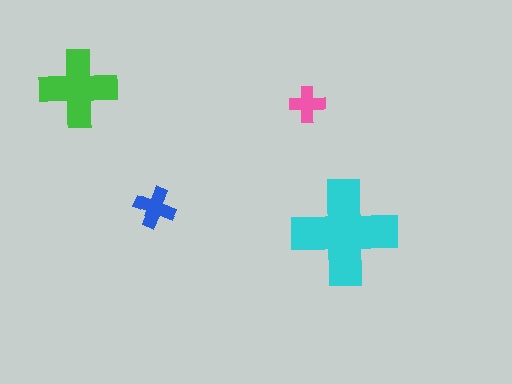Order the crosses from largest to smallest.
the cyan one, the green one, the blue one, the pink one.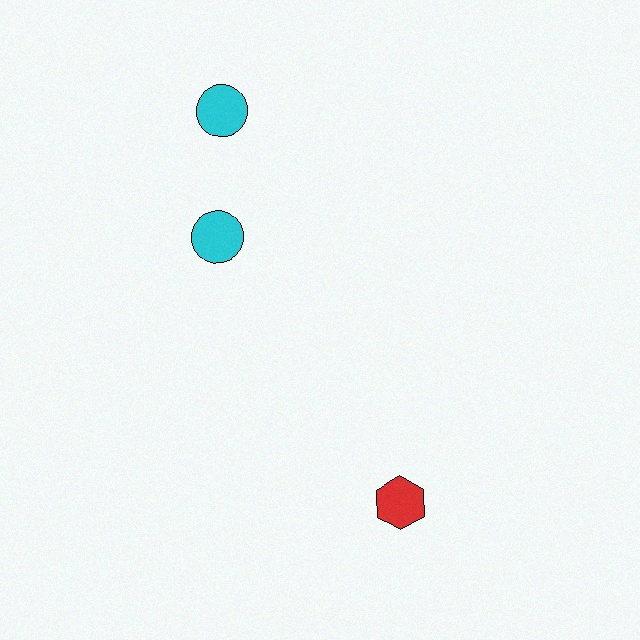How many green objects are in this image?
There are no green objects.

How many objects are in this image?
There are 3 objects.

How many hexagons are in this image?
There is 1 hexagon.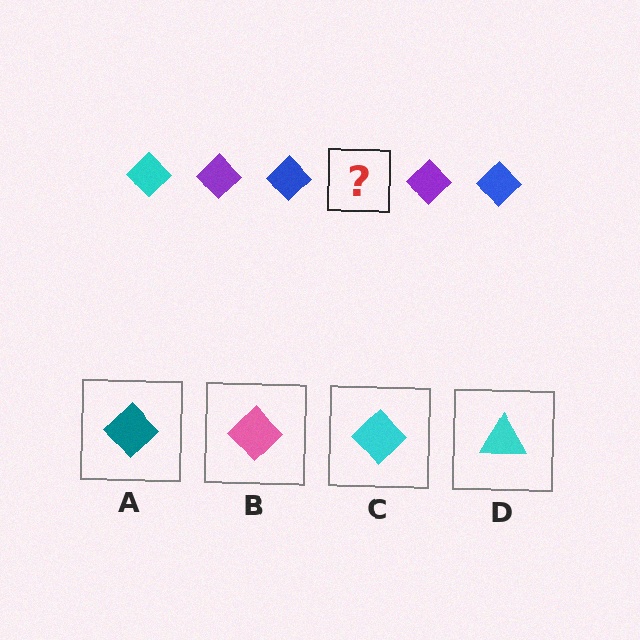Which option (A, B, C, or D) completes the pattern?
C.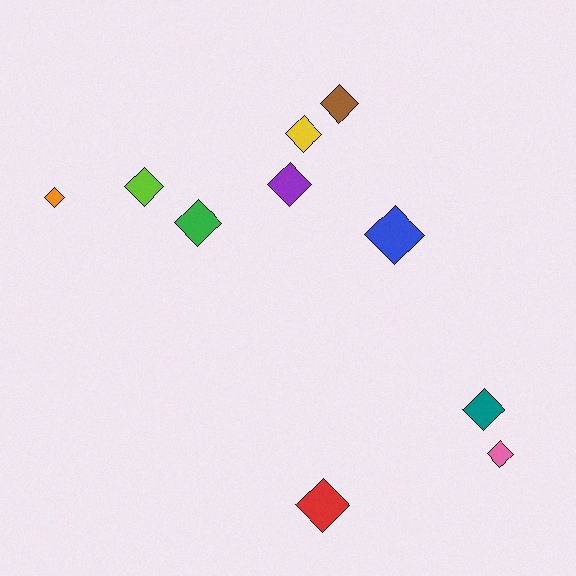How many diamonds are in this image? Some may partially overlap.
There are 10 diamonds.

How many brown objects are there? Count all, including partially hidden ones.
There is 1 brown object.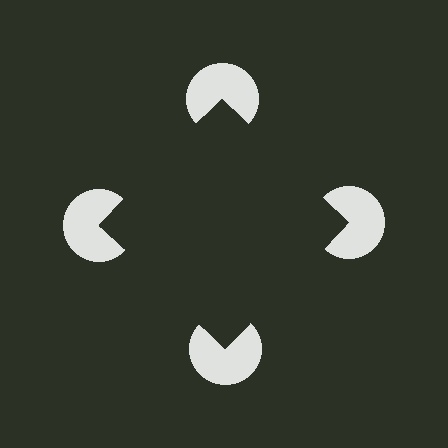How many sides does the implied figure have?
4 sides.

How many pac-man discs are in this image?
There are 4 — one at each vertex of the illusory square.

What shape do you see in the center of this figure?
An illusory square — its edges are inferred from the aligned wedge cuts in the pac-man discs, not physically drawn.